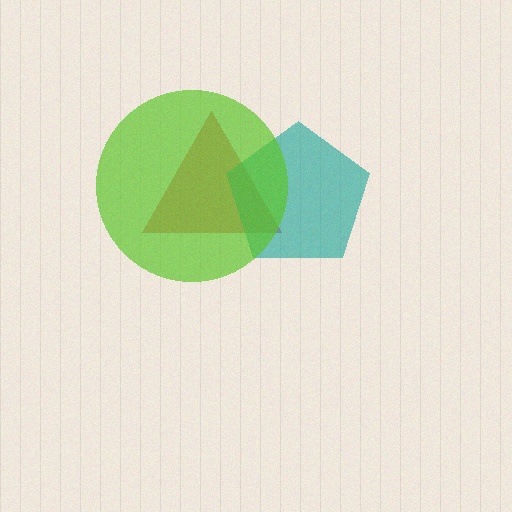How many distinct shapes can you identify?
There are 3 distinct shapes: a red triangle, a teal pentagon, a lime circle.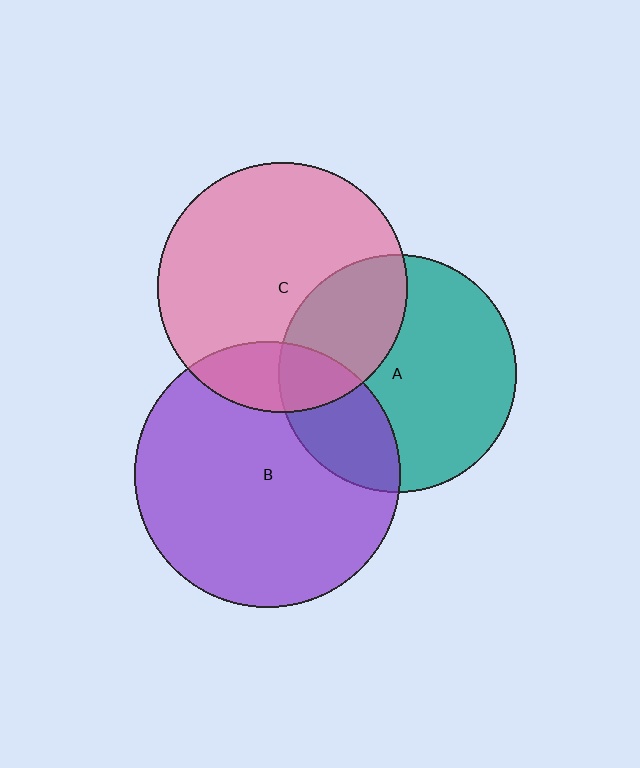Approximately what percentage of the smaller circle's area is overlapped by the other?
Approximately 25%.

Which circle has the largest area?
Circle B (purple).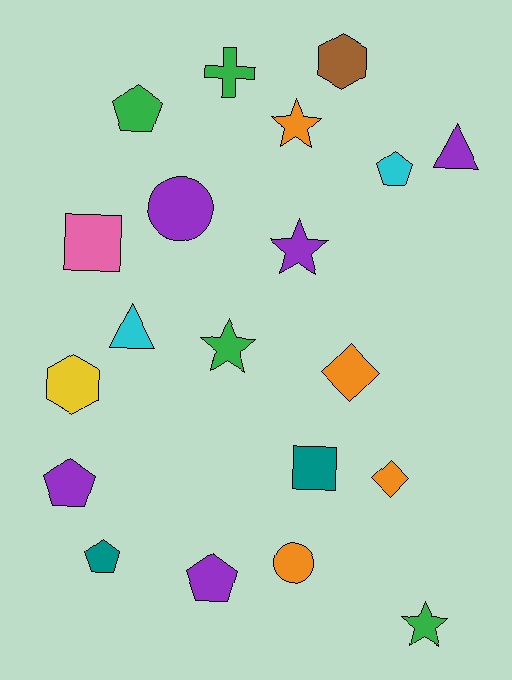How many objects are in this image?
There are 20 objects.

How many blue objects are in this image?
There are no blue objects.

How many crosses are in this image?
There is 1 cross.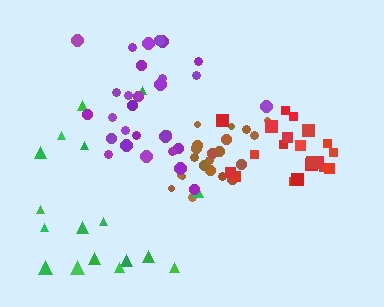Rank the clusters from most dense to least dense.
brown, red, purple, green.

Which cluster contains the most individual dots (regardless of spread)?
Purple (28).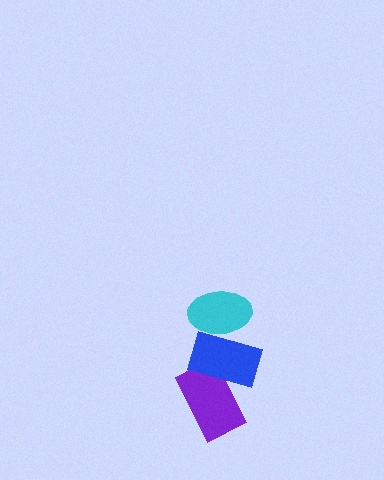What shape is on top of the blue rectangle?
The cyan ellipse is on top of the blue rectangle.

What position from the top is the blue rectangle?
The blue rectangle is 2nd from the top.